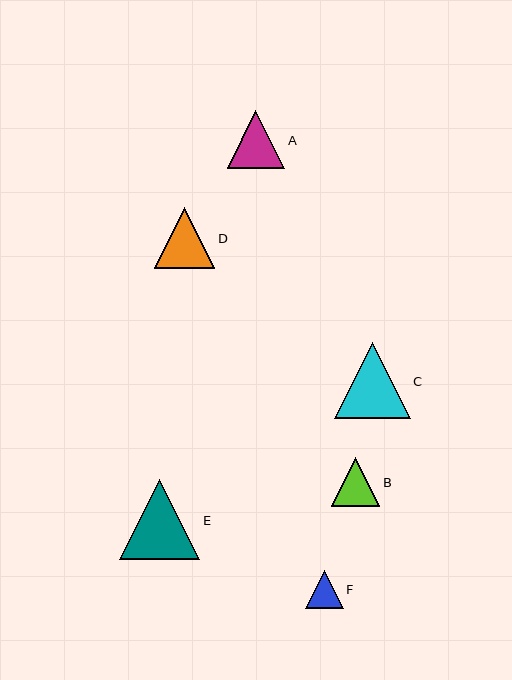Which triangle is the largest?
Triangle E is the largest with a size of approximately 80 pixels.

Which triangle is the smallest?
Triangle F is the smallest with a size of approximately 38 pixels.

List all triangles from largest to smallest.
From largest to smallest: E, C, D, A, B, F.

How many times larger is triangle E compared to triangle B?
Triangle E is approximately 1.6 times the size of triangle B.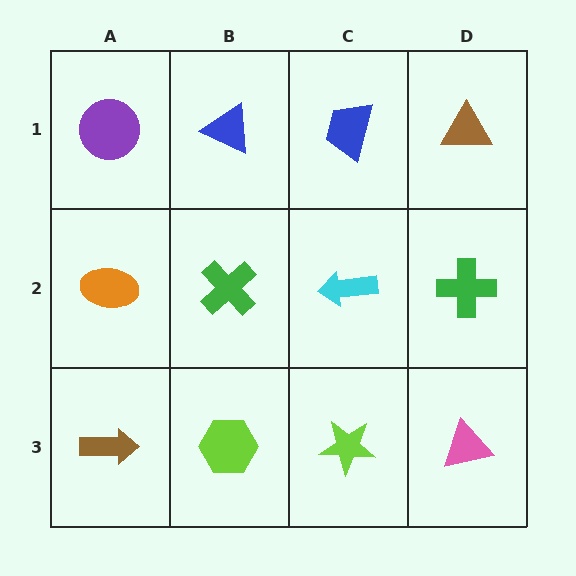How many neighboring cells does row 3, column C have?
3.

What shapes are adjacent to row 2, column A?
A purple circle (row 1, column A), a brown arrow (row 3, column A), a green cross (row 2, column B).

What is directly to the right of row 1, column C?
A brown triangle.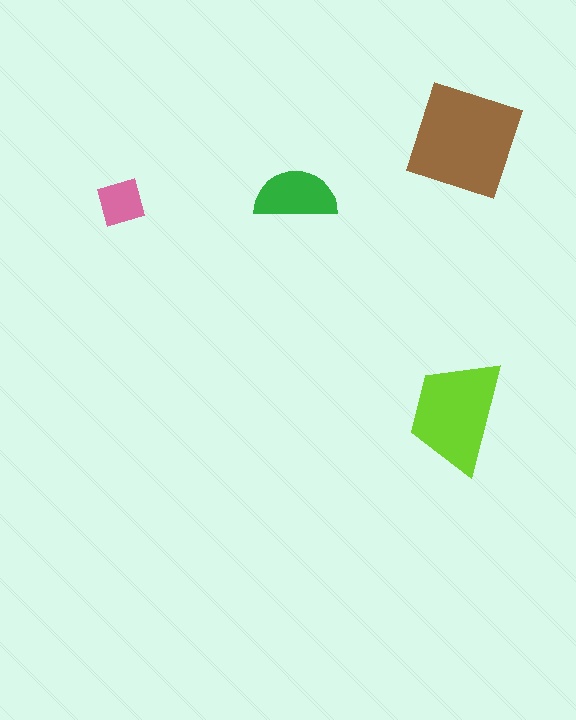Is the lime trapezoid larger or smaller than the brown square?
Smaller.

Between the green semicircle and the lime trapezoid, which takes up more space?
The lime trapezoid.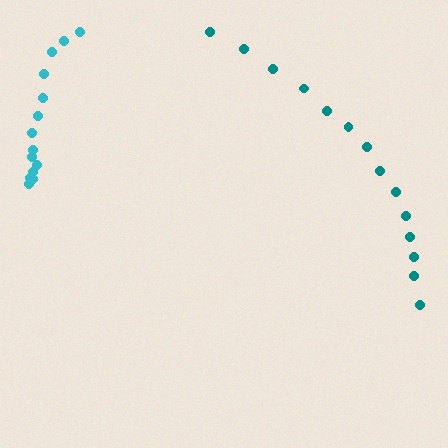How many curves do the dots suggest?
There are 2 distinct paths.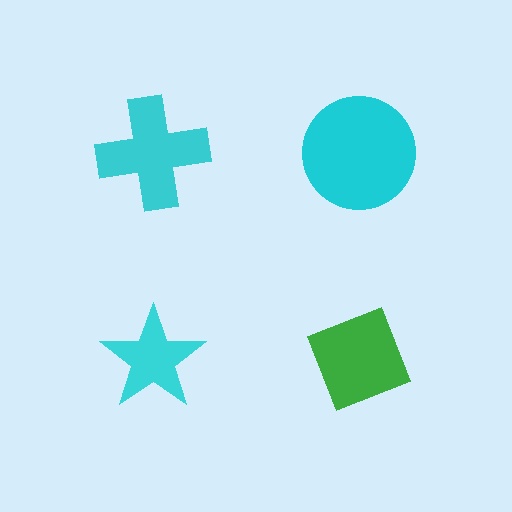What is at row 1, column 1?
A cyan cross.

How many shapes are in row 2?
2 shapes.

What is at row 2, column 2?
A green diamond.